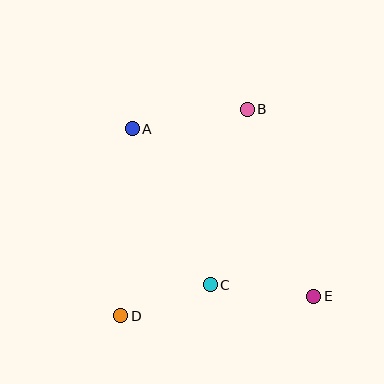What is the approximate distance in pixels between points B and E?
The distance between B and E is approximately 198 pixels.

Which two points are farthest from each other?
Points A and E are farthest from each other.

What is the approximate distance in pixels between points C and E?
The distance between C and E is approximately 104 pixels.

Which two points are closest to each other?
Points C and D are closest to each other.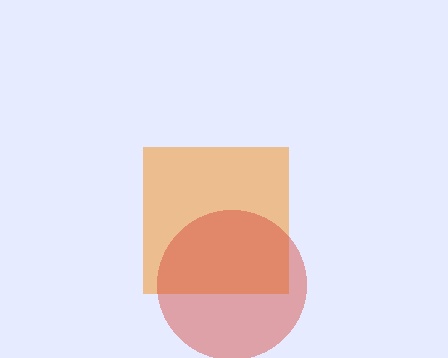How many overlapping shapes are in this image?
There are 2 overlapping shapes in the image.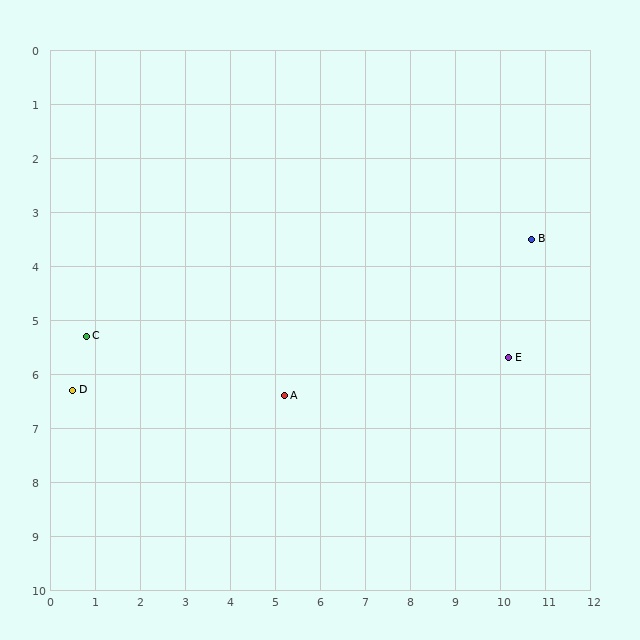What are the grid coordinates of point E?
Point E is at approximately (10.2, 5.7).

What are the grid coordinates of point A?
Point A is at approximately (5.2, 6.4).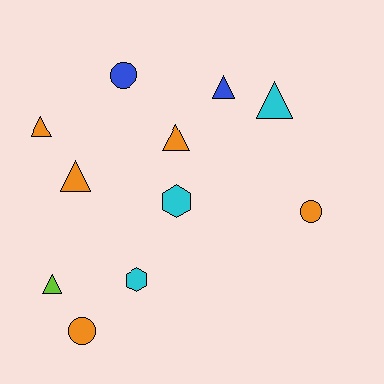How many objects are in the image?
There are 11 objects.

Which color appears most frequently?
Orange, with 5 objects.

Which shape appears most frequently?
Triangle, with 6 objects.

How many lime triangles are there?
There is 1 lime triangle.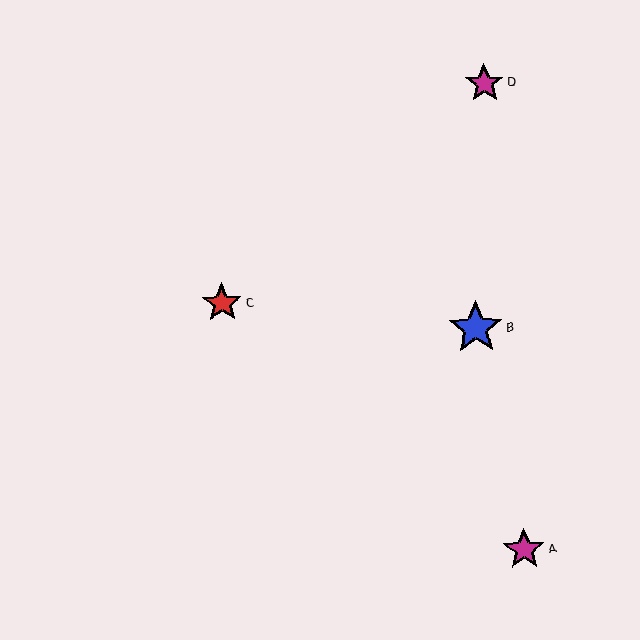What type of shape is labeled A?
Shape A is a magenta star.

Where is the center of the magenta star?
The center of the magenta star is at (524, 550).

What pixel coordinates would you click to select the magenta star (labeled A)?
Click at (524, 550) to select the magenta star A.